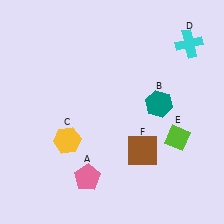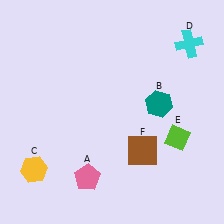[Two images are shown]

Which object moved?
The yellow hexagon (C) moved left.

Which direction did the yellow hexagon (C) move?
The yellow hexagon (C) moved left.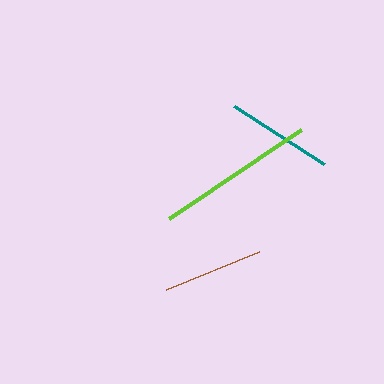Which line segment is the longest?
The lime line is the longest at approximately 159 pixels.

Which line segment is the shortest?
The brown line is the shortest at approximately 101 pixels.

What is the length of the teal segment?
The teal segment is approximately 107 pixels long.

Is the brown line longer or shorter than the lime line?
The lime line is longer than the brown line.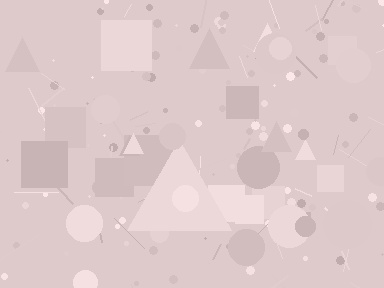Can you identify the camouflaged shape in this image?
The camouflaged shape is a triangle.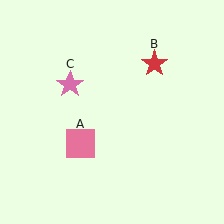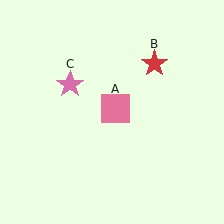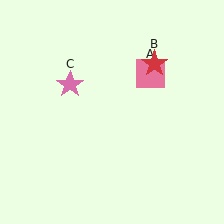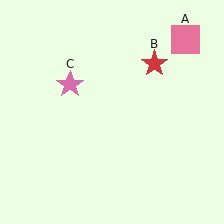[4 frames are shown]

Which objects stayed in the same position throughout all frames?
Red star (object B) and pink star (object C) remained stationary.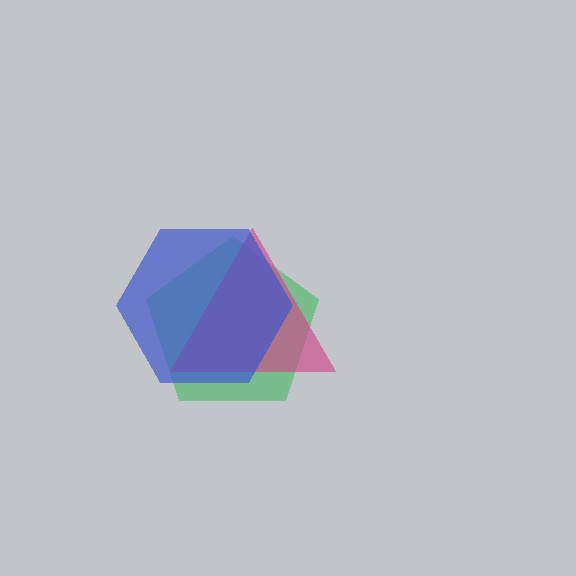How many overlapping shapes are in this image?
There are 3 overlapping shapes in the image.